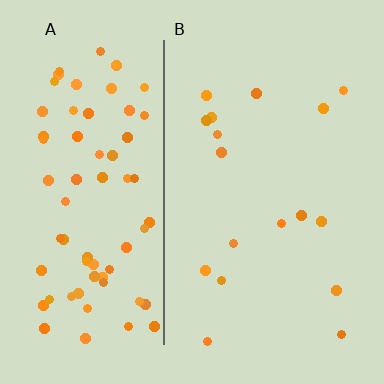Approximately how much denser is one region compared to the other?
Approximately 4.2× — region A over region B.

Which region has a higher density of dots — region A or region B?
A (the left).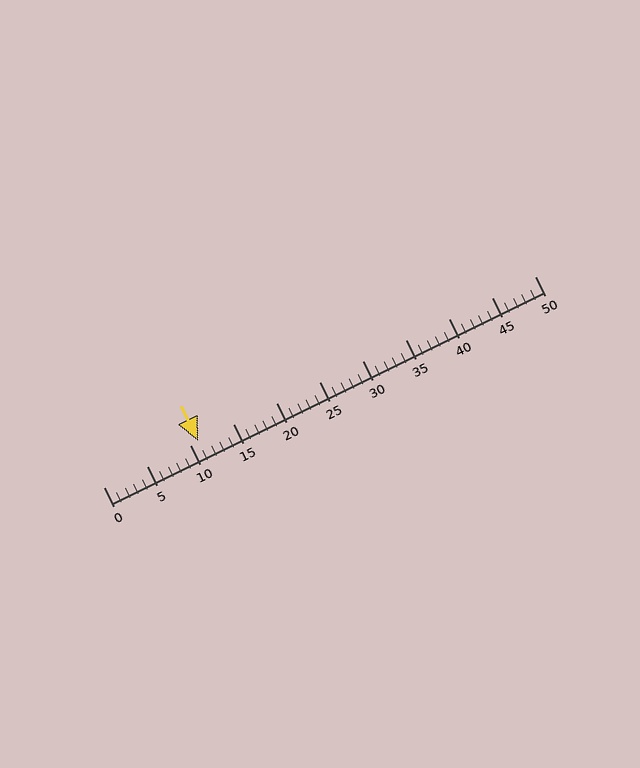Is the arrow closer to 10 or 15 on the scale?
The arrow is closer to 10.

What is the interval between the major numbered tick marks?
The major tick marks are spaced 5 units apart.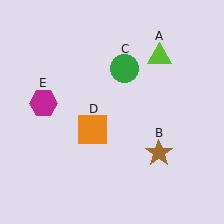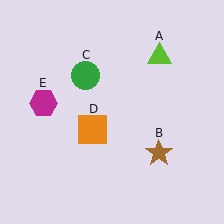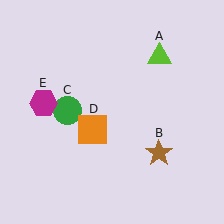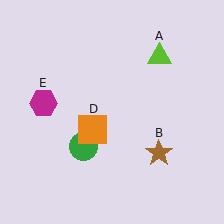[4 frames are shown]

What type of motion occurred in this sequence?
The green circle (object C) rotated counterclockwise around the center of the scene.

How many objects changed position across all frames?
1 object changed position: green circle (object C).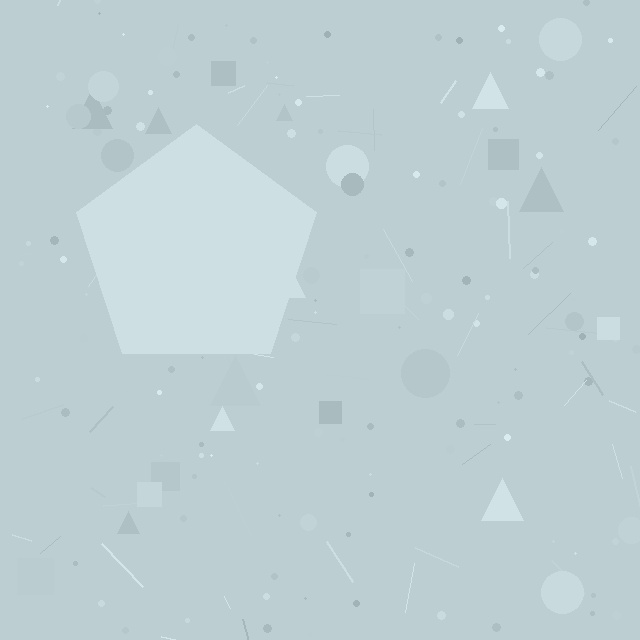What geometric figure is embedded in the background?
A pentagon is embedded in the background.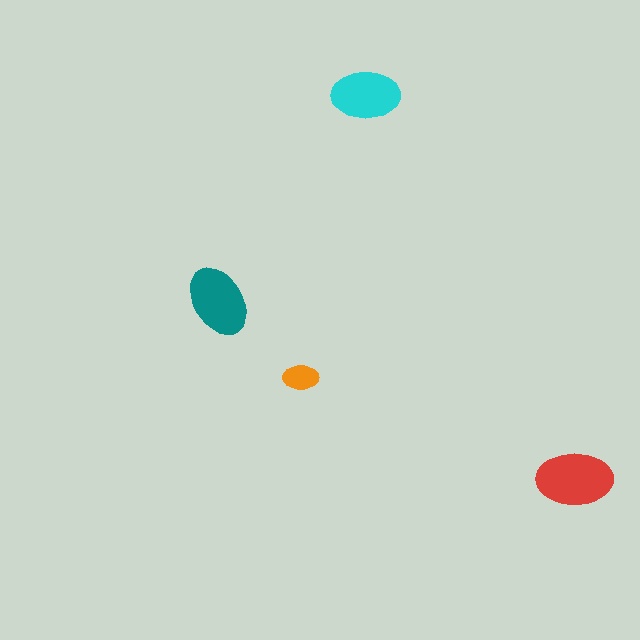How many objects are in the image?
There are 4 objects in the image.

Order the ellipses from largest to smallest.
the red one, the teal one, the cyan one, the orange one.